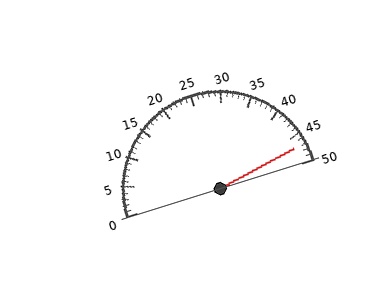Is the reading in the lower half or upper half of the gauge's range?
The reading is in the upper half of the range (0 to 50).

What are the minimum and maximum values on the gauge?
The gauge ranges from 0 to 50.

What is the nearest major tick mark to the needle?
The nearest major tick mark is 45.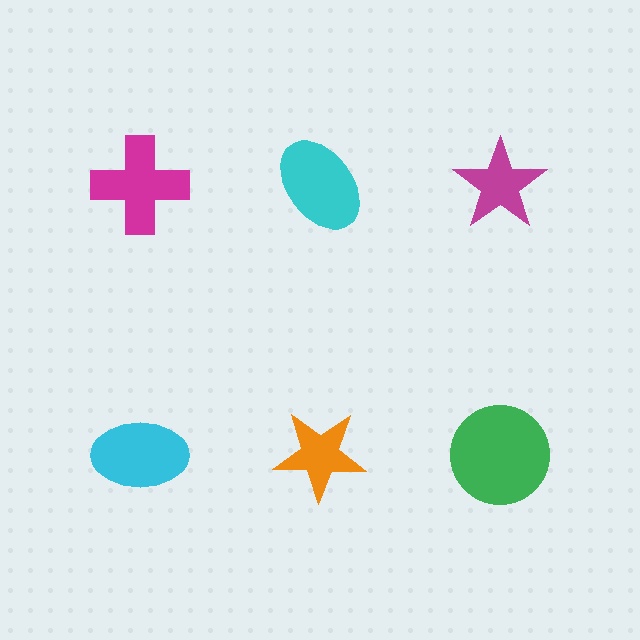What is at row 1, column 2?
A cyan ellipse.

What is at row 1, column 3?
A magenta star.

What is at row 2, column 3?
A green circle.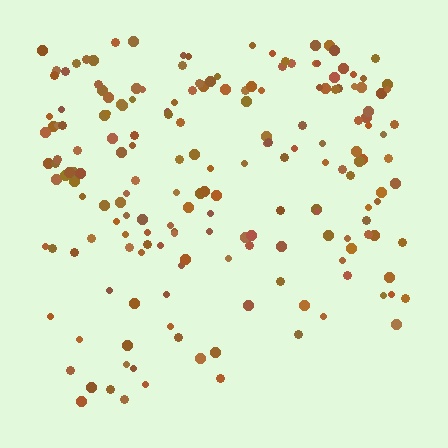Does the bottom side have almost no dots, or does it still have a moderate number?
Still a moderate number, just noticeably fewer than the top.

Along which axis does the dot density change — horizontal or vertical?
Vertical.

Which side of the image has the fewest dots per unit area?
The bottom.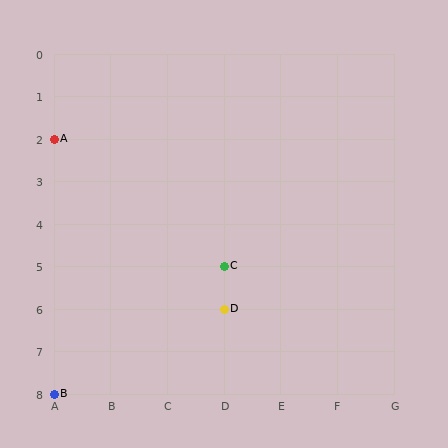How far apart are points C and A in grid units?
Points C and A are 3 columns and 3 rows apart (about 4.2 grid units diagonally).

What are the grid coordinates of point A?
Point A is at grid coordinates (A, 2).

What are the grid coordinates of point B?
Point B is at grid coordinates (A, 8).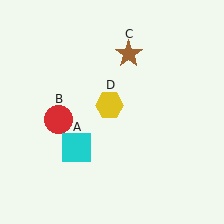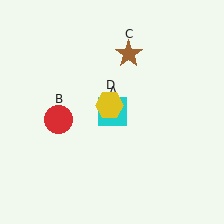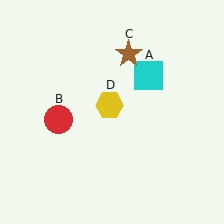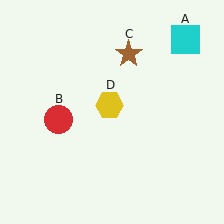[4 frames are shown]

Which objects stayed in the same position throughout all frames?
Red circle (object B) and brown star (object C) and yellow hexagon (object D) remained stationary.